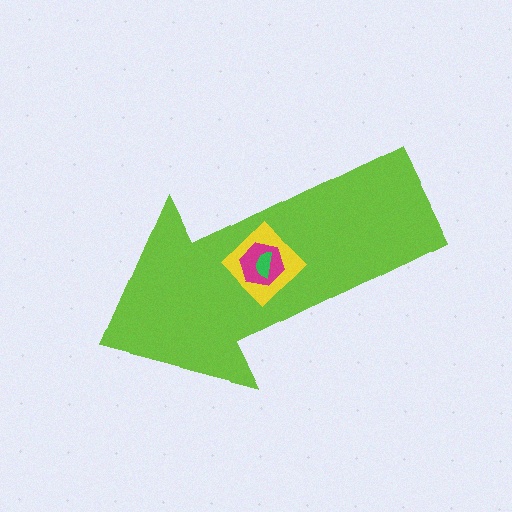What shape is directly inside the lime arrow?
The yellow diamond.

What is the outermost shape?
The lime arrow.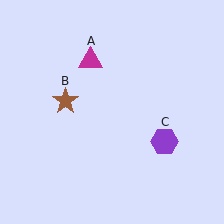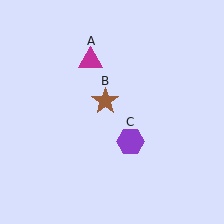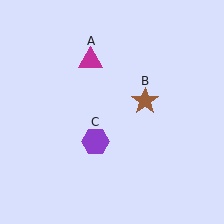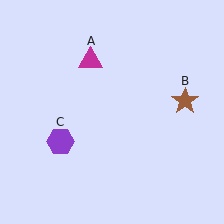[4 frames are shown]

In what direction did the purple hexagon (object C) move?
The purple hexagon (object C) moved left.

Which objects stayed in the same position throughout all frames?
Magenta triangle (object A) remained stationary.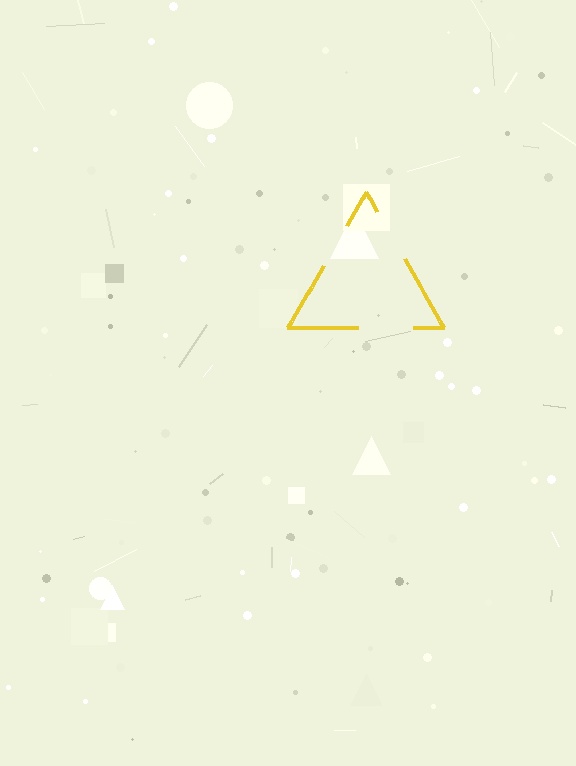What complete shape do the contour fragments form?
The contour fragments form a triangle.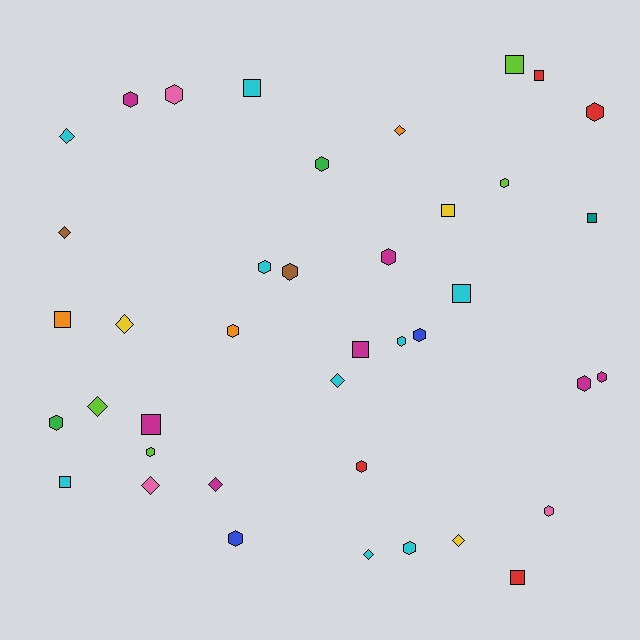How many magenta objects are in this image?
There are 7 magenta objects.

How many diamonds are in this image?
There are 10 diamonds.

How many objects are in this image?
There are 40 objects.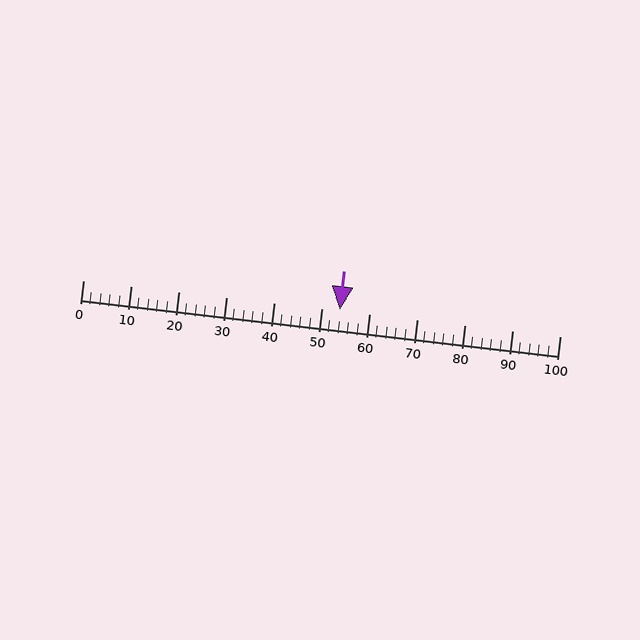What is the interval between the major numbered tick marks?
The major tick marks are spaced 10 units apart.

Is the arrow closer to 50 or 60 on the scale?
The arrow is closer to 50.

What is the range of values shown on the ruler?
The ruler shows values from 0 to 100.